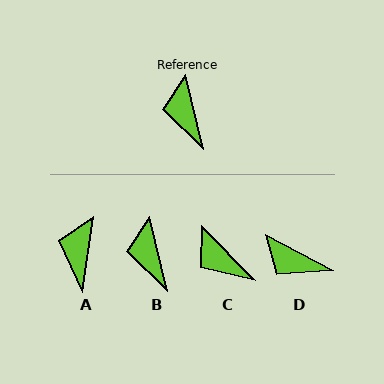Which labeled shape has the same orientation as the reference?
B.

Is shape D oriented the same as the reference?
No, it is off by about 49 degrees.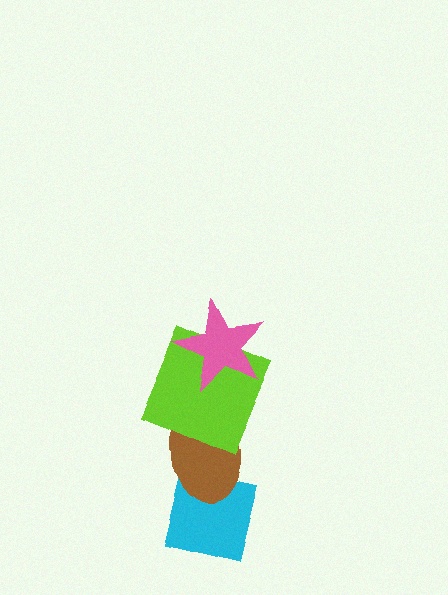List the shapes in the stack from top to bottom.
From top to bottom: the pink star, the lime square, the brown ellipse, the cyan square.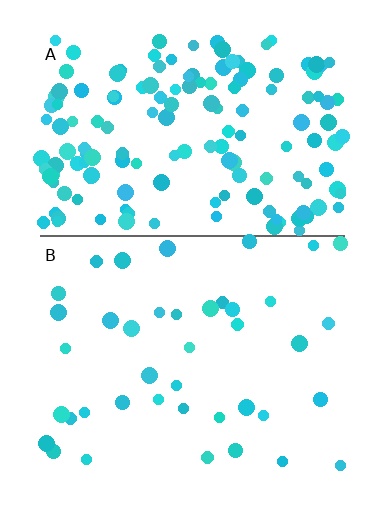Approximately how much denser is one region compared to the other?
Approximately 3.8× — region A over region B.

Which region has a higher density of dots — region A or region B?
A (the top).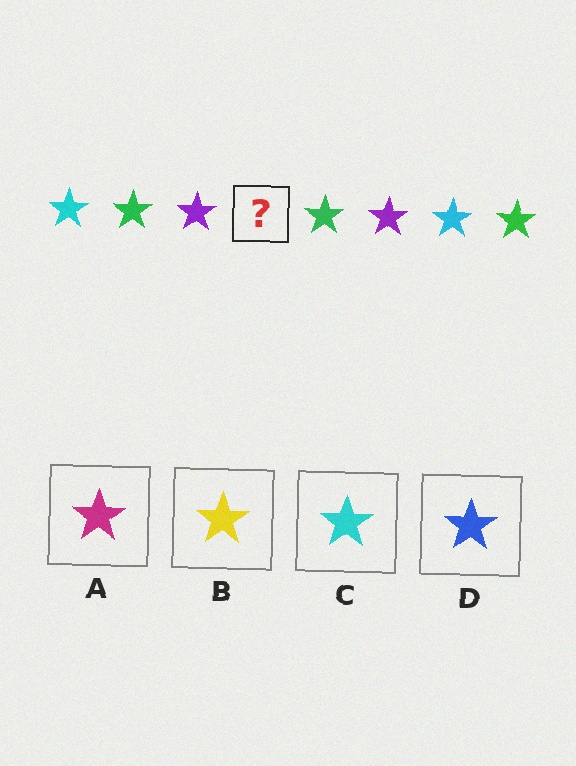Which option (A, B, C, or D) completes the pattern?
C.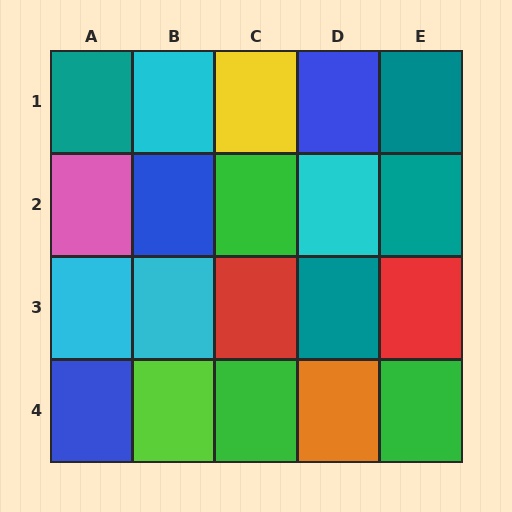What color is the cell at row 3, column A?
Cyan.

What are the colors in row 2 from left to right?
Pink, blue, green, cyan, teal.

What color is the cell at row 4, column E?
Green.